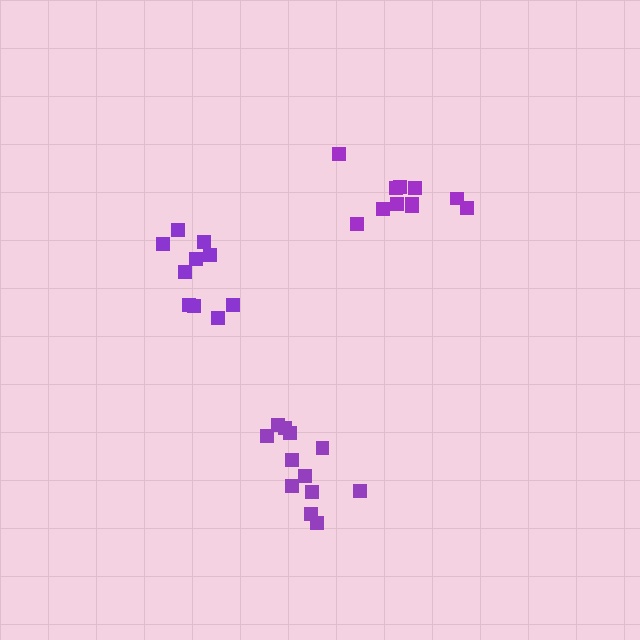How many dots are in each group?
Group 1: 12 dots, Group 2: 10 dots, Group 3: 11 dots (33 total).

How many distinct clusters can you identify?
There are 3 distinct clusters.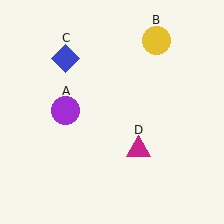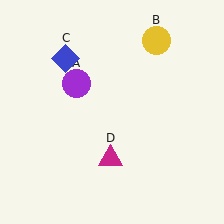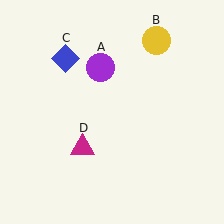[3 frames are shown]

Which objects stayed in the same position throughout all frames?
Yellow circle (object B) and blue diamond (object C) remained stationary.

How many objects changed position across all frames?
2 objects changed position: purple circle (object A), magenta triangle (object D).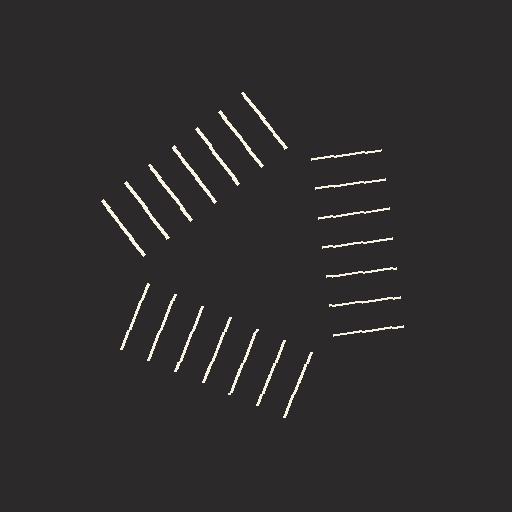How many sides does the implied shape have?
3 sides — the line-ends trace a triangle.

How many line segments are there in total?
21 — 7 along each of the 3 edges.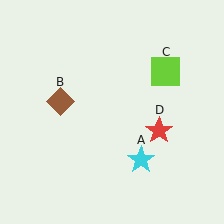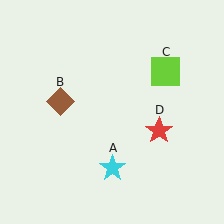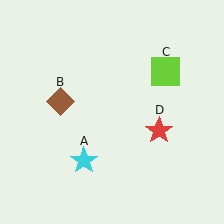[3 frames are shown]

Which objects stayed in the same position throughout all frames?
Brown diamond (object B) and lime square (object C) and red star (object D) remained stationary.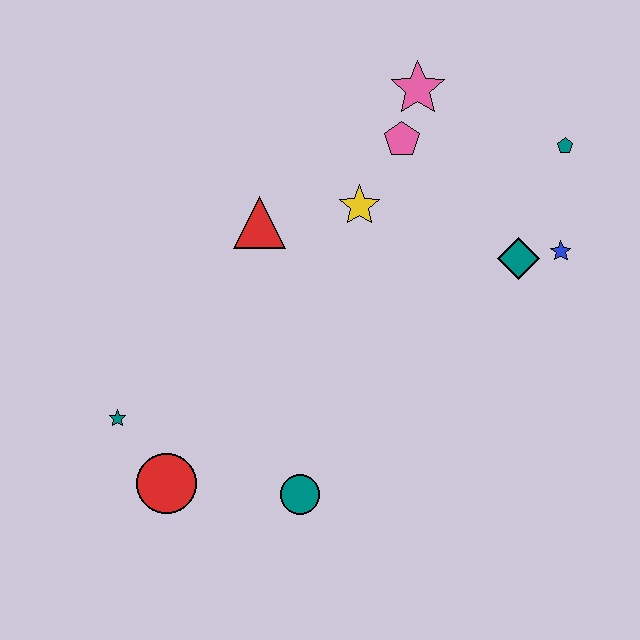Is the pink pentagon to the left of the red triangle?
No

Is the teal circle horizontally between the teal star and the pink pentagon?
Yes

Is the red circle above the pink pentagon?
No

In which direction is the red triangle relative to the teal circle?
The red triangle is above the teal circle.